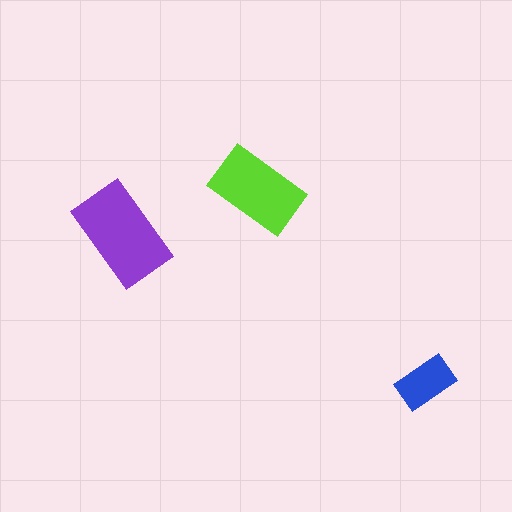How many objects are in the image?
There are 3 objects in the image.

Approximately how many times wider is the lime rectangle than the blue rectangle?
About 1.5 times wider.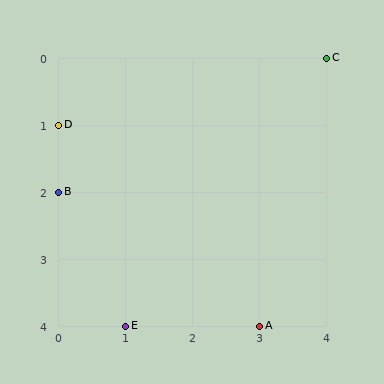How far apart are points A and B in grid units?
Points A and B are 3 columns and 2 rows apart (about 3.6 grid units diagonally).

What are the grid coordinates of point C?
Point C is at grid coordinates (4, 0).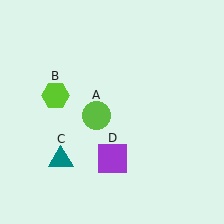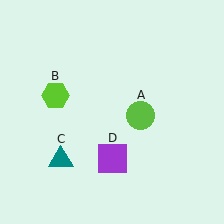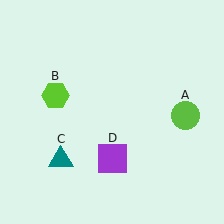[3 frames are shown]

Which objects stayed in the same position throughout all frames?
Lime hexagon (object B) and teal triangle (object C) and purple square (object D) remained stationary.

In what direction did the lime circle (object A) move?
The lime circle (object A) moved right.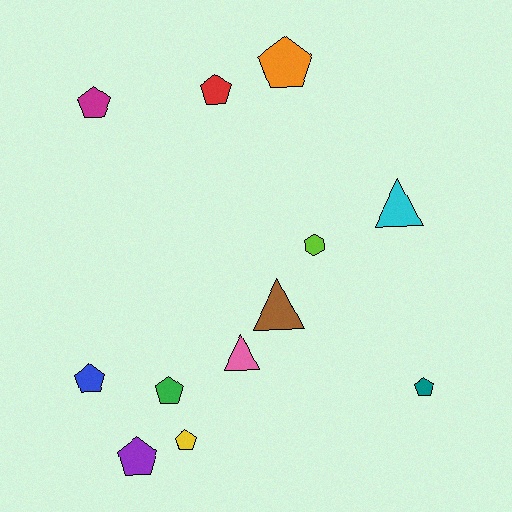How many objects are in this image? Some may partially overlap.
There are 12 objects.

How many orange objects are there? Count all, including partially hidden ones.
There is 1 orange object.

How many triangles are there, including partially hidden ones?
There are 3 triangles.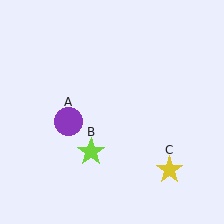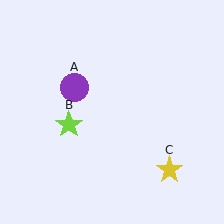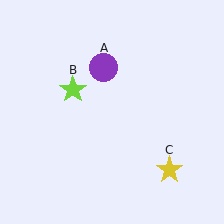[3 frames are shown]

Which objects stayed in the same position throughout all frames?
Yellow star (object C) remained stationary.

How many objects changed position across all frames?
2 objects changed position: purple circle (object A), lime star (object B).